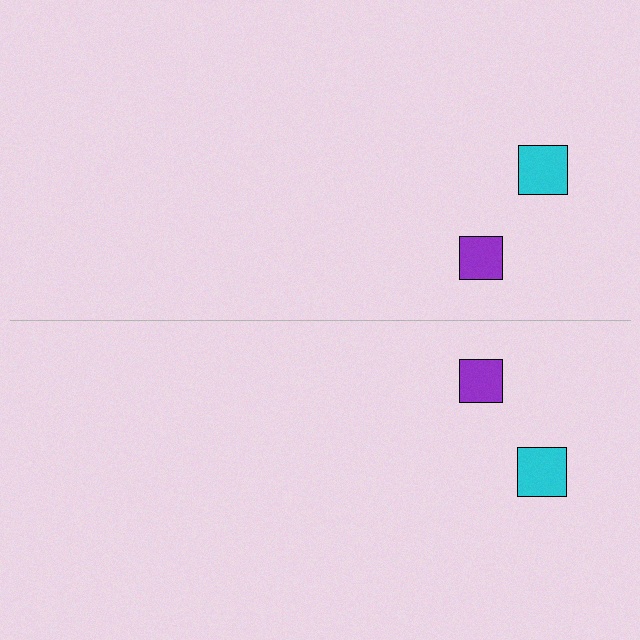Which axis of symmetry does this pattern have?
The pattern has a horizontal axis of symmetry running through the center of the image.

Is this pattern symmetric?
Yes, this pattern has bilateral (reflection) symmetry.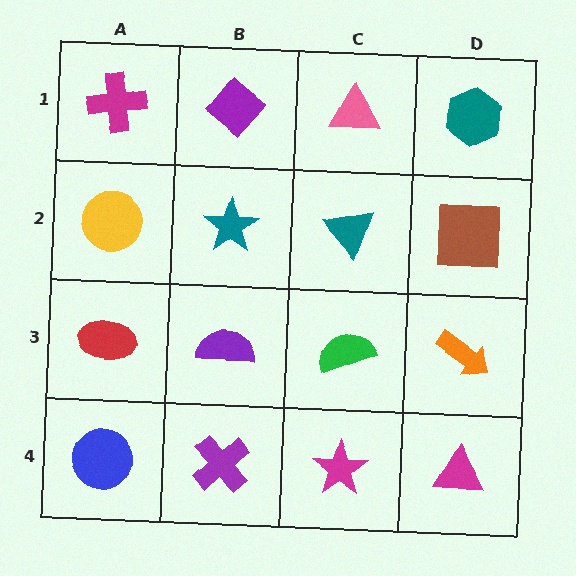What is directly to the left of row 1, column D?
A pink triangle.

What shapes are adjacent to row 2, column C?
A pink triangle (row 1, column C), a green semicircle (row 3, column C), a teal star (row 2, column B), a brown square (row 2, column D).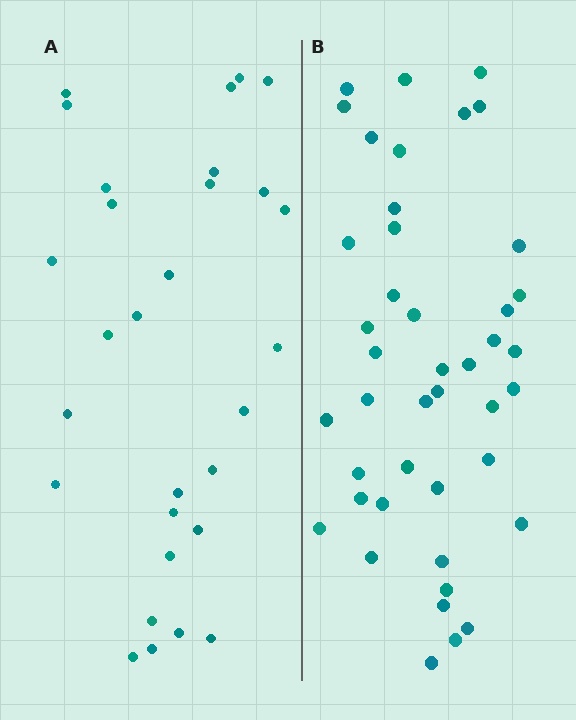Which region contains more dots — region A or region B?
Region B (the right region) has more dots.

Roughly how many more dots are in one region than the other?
Region B has approximately 15 more dots than region A.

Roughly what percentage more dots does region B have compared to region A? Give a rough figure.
About 50% more.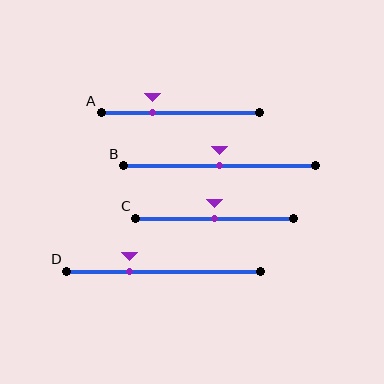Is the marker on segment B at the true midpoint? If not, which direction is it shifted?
Yes, the marker on segment B is at the true midpoint.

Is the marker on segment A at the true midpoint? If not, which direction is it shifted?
No, the marker on segment A is shifted to the left by about 18% of the segment length.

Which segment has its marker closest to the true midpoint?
Segment B has its marker closest to the true midpoint.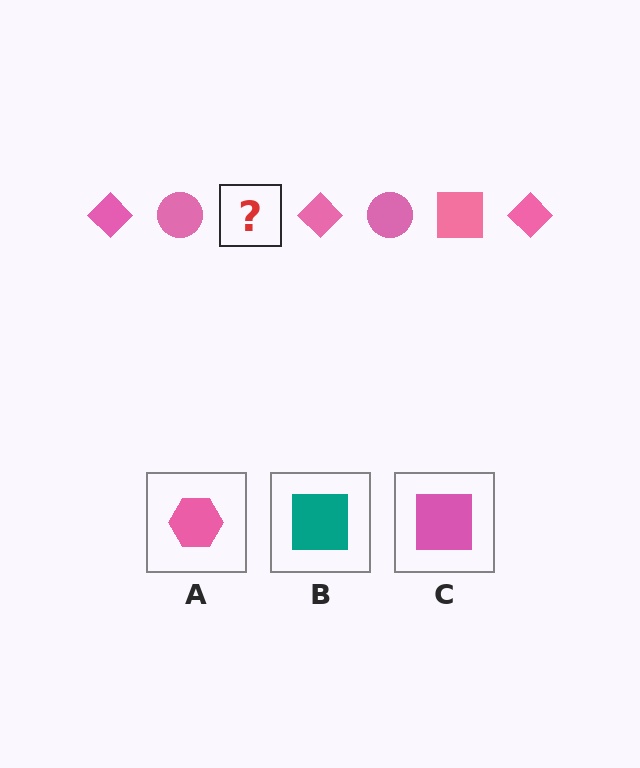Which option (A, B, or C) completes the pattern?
C.